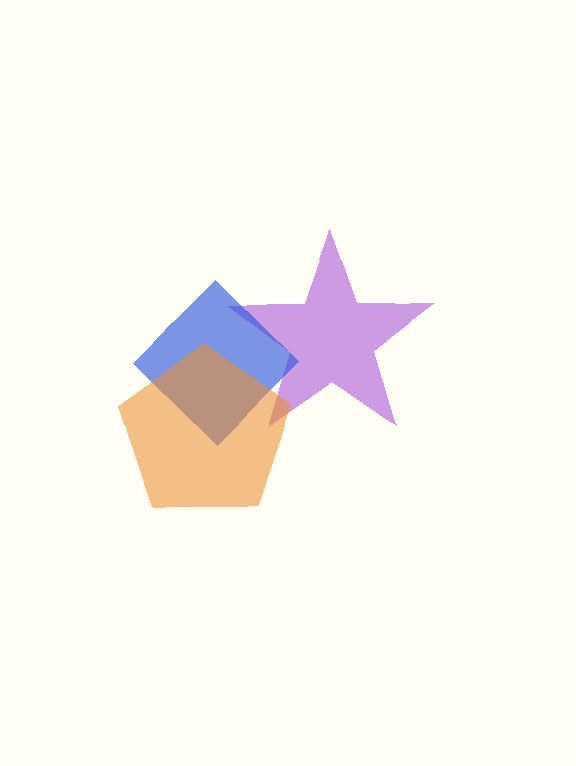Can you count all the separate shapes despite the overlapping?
Yes, there are 3 separate shapes.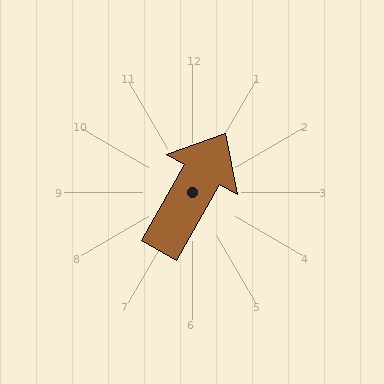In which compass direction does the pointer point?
Northeast.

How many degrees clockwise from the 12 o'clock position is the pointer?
Approximately 30 degrees.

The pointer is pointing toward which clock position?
Roughly 1 o'clock.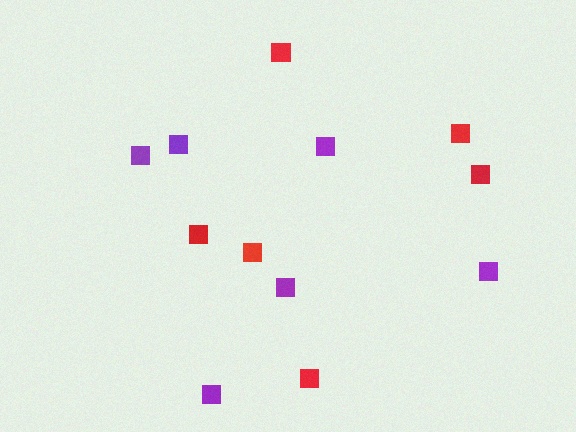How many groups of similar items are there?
There are 2 groups: one group of purple squares (6) and one group of red squares (6).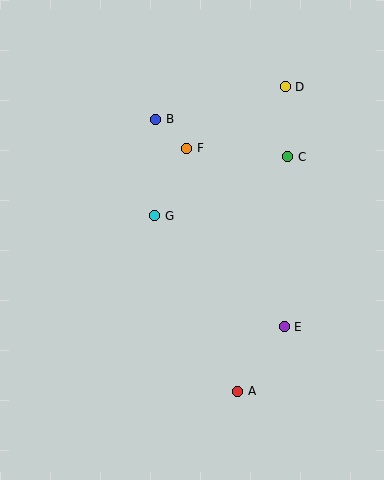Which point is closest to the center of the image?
Point G at (155, 216) is closest to the center.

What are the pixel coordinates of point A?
Point A is at (238, 391).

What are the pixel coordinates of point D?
Point D is at (285, 87).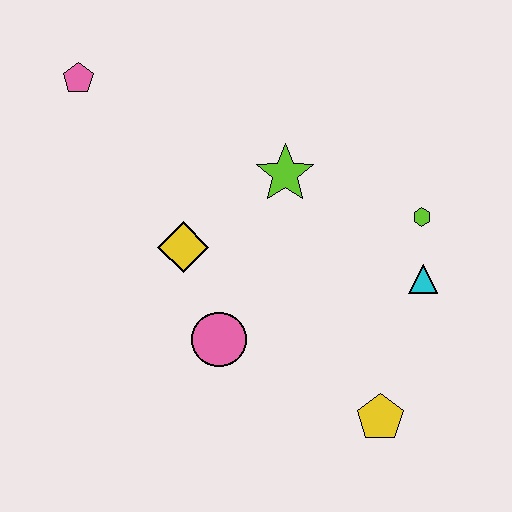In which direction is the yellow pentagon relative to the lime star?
The yellow pentagon is below the lime star.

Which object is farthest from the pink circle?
The pink pentagon is farthest from the pink circle.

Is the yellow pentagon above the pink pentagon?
No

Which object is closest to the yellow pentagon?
The cyan triangle is closest to the yellow pentagon.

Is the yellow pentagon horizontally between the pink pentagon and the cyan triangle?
Yes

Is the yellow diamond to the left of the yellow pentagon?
Yes